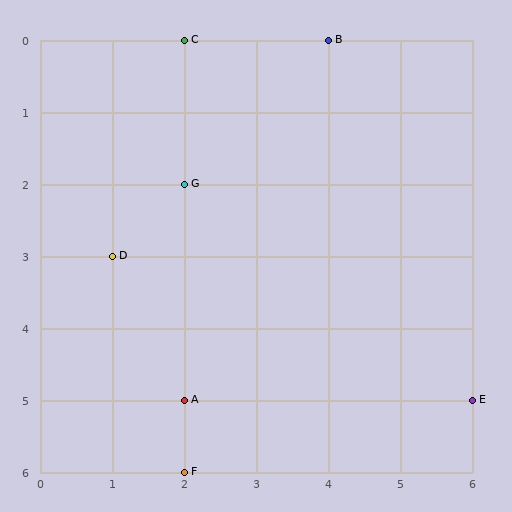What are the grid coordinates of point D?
Point D is at grid coordinates (1, 3).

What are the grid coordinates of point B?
Point B is at grid coordinates (4, 0).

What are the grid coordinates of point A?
Point A is at grid coordinates (2, 5).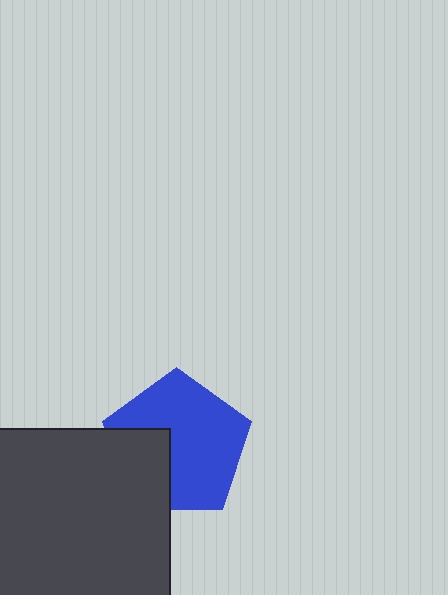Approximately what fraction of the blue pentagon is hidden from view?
Roughly 30% of the blue pentagon is hidden behind the dark gray rectangle.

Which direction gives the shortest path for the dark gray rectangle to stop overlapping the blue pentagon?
Moving toward the lower-left gives the shortest separation.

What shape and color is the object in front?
The object in front is a dark gray rectangle.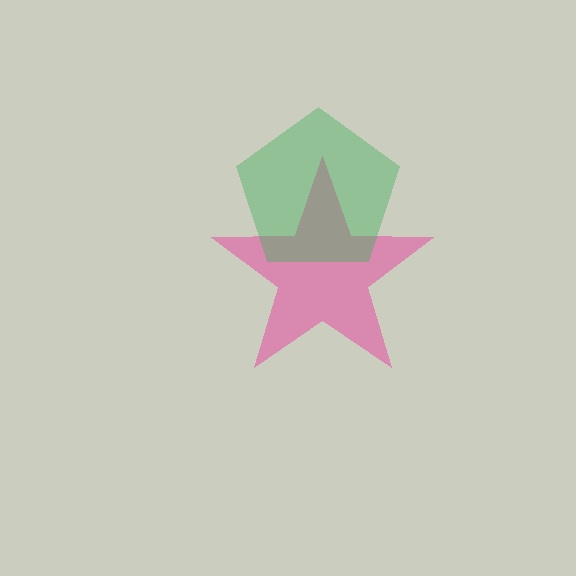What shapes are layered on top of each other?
The layered shapes are: a pink star, a green pentagon.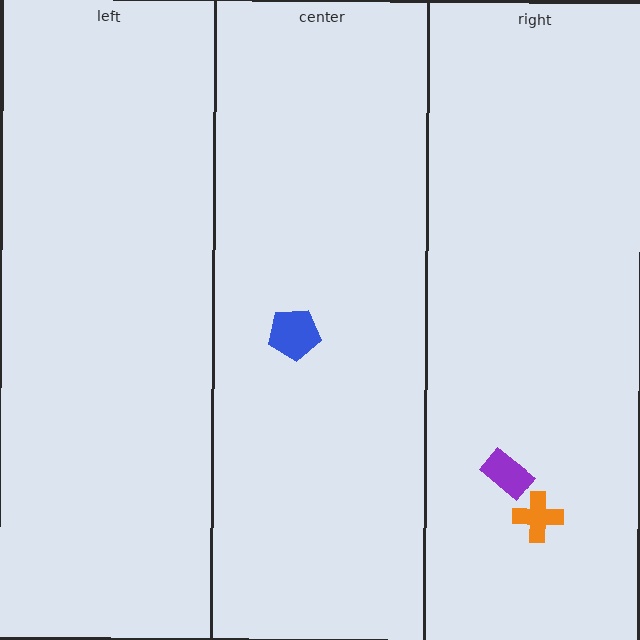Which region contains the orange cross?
The right region.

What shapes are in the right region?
The orange cross, the purple rectangle.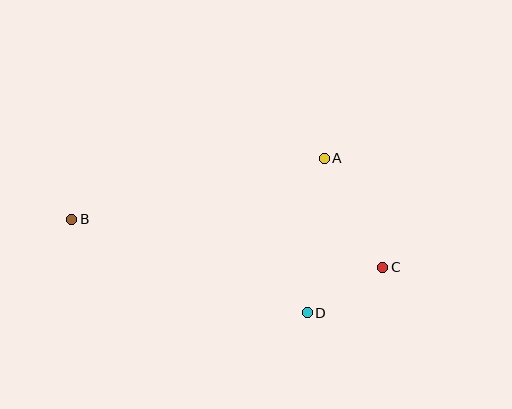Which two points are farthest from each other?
Points B and C are farthest from each other.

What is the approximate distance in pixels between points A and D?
The distance between A and D is approximately 156 pixels.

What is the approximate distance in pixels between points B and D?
The distance between B and D is approximately 253 pixels.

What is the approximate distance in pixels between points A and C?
The distance between A and C is approximately 124 pixels.